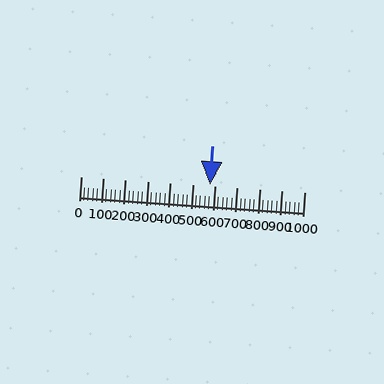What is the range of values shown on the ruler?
The ruler shows values from 0 to 1000.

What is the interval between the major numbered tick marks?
The major tick marks are spaced 100 units apart.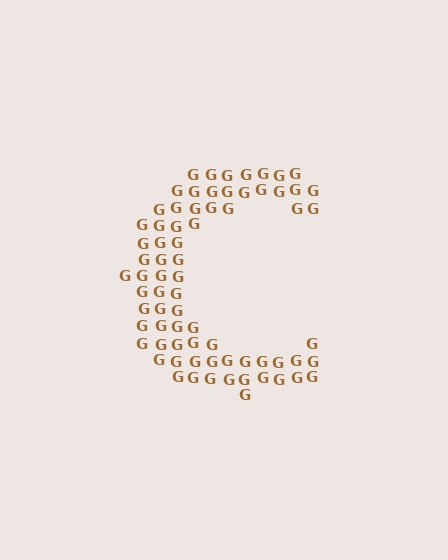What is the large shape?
The large shape is the letter C.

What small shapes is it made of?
It is made of small letter G's.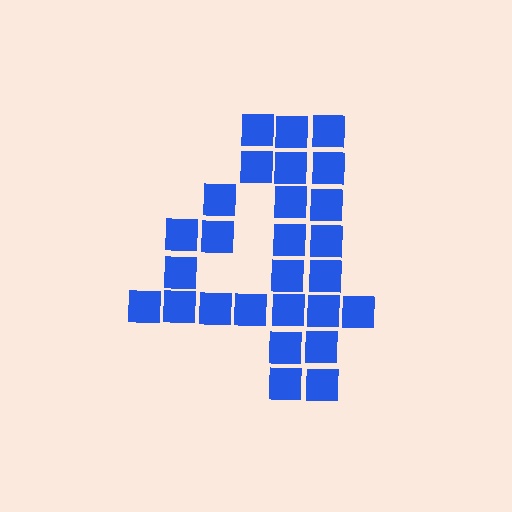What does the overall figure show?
The overall figure shows the digit 4.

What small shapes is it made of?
It is made of small squares.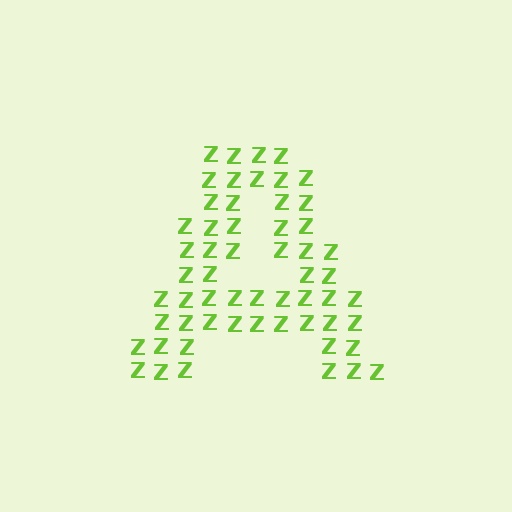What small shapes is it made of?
It is made of small letter Z's.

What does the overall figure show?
The overall figure shows the letter A.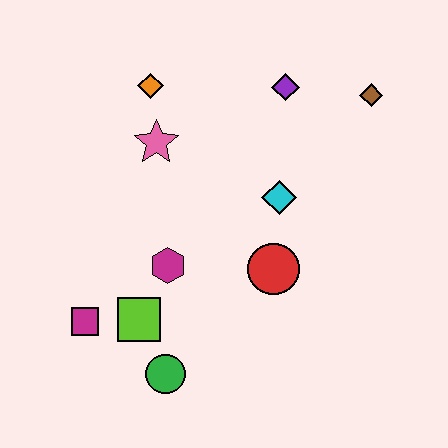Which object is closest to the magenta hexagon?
The lime square is closest to the magenta hexagon.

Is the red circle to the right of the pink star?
Yes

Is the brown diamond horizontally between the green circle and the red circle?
No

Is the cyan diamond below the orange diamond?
Yes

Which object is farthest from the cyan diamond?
The magenta square is farthest from the cyan diamond.